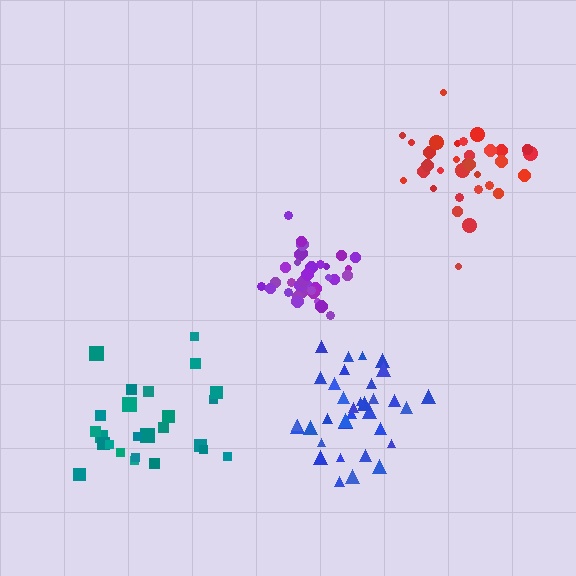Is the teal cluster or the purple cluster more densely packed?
Purple.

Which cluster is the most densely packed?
Purple.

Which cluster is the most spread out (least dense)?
Teal.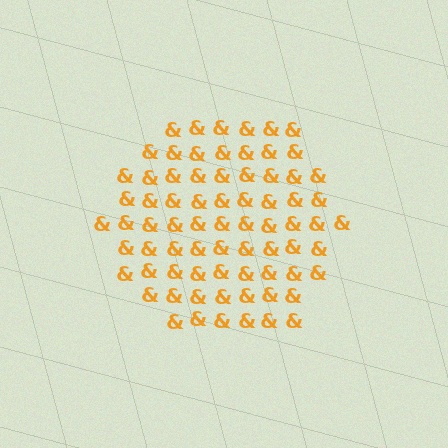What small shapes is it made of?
It is made of small ampersands.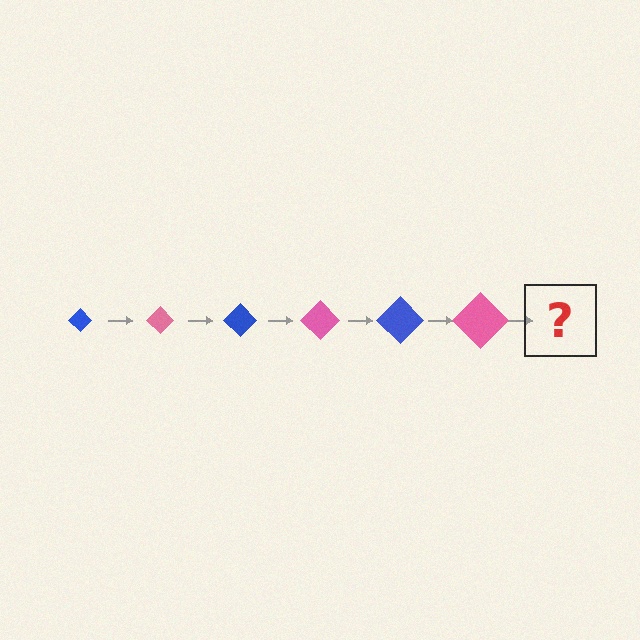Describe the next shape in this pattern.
It should be a blue diamond, larger than the previous one.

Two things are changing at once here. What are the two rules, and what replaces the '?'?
The two rules are that the diamond grows larger each step and the color cycles through blue and pink. The '?' should be a blue diamond, larger than the previous one.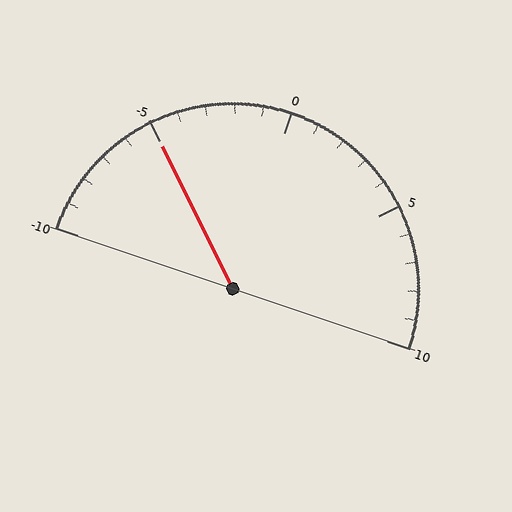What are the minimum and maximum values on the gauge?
The gauge ranges from -10 to 10.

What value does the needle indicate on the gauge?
The needle indicates approximately -5.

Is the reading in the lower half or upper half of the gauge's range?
The reading is in the lower half of the range (-10 to 10).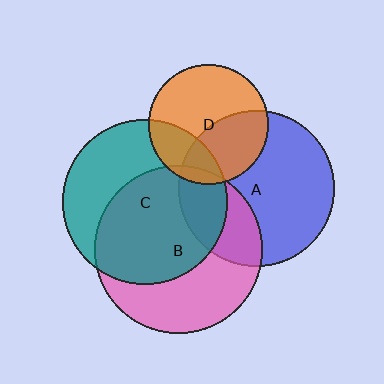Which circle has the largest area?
Circle B (pink).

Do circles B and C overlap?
Yes.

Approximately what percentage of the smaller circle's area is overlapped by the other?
Approximately 60%.